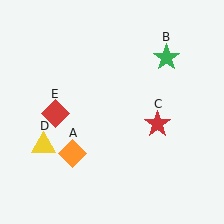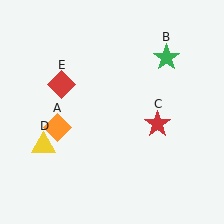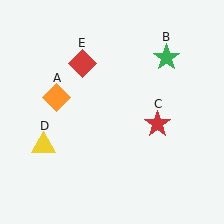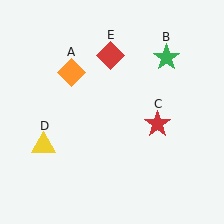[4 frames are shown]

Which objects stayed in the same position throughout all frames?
Green star (object B) and red star (object C) and yellow triangle (object D) remained stationary.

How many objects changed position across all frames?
2 objects changed position: orange diamond (object A), red diamond (object E).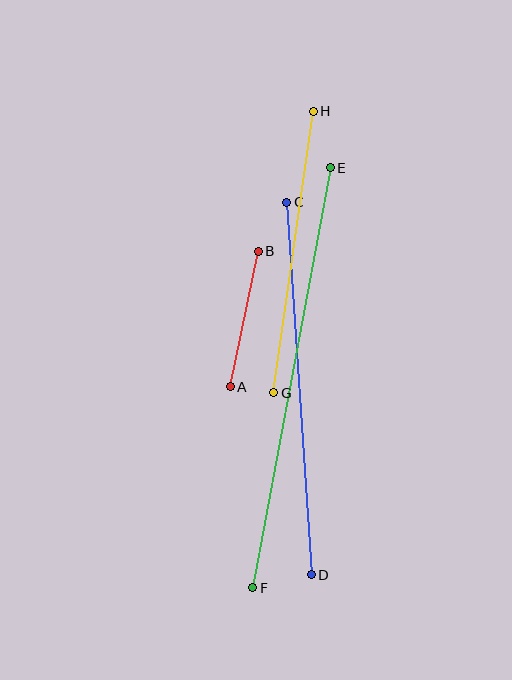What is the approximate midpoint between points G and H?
The midpoint is at approximately (294, 252) pixels.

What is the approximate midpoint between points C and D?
The midpoint is at approximately (299, 389) pixels.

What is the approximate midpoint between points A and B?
The midpoint is at approximately (244, 319) pixels.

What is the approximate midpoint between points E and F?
The midpoint is at approximately (291, 378) pixels.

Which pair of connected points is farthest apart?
Points E and F are farthest apart.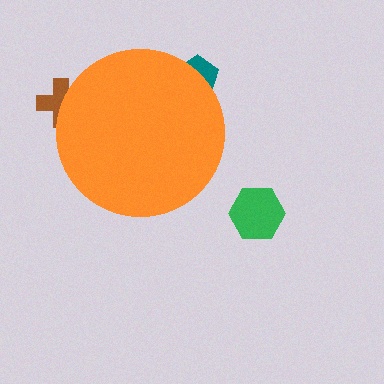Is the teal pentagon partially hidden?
Yes, the teal pentagon is partially hidden behind the orange circle.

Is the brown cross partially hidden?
Yes, the brown cross is partially hidden behind the orange circle.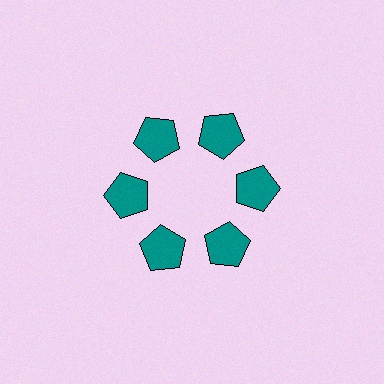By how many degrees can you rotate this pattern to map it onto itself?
The pattern maps onto itself every 60 degrees of rotation.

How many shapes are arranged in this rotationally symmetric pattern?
There are 6 shapes, arranged in 6 groups of 1.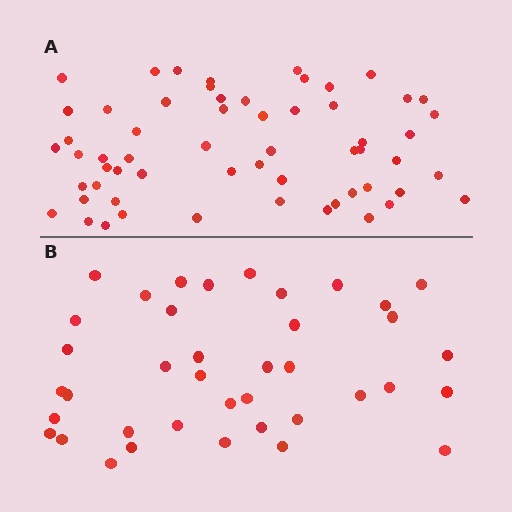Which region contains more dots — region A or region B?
Region A (the top region) has more dots.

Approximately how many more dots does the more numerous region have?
Region A has approximately 20 more dots than region B.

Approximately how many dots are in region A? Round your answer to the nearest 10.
About 60 dots. (The exact count is 59, which rounds to 60.)